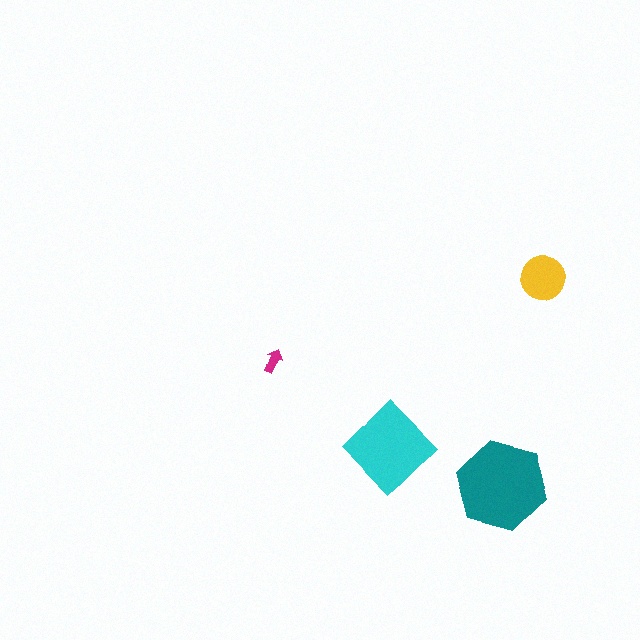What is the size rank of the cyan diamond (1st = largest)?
2nd.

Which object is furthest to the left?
The magenta arrow is leftmost.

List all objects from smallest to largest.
The magenta arrow, the yellow circle, the cyan diamond, the teal hexagon.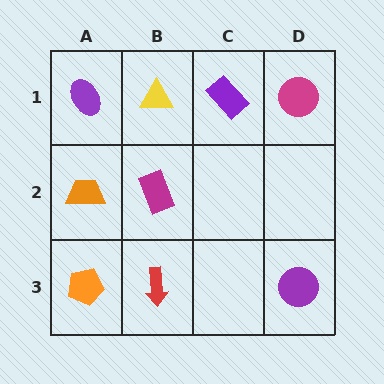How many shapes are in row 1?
4 shapes.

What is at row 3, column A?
An orange pentagon.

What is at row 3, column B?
A red arrow.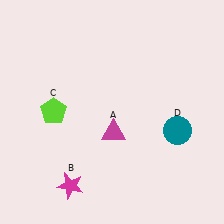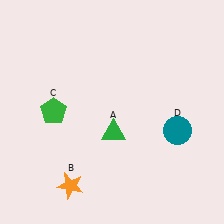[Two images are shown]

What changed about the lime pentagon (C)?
In Image 1, C is lime. In Image 2, it changed to green.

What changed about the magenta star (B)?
In Image 1, B is magenta. In Image 2, it changed to orange.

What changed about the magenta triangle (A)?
In Image 1, A is magenta. In Image 2, it changed to green.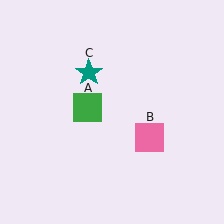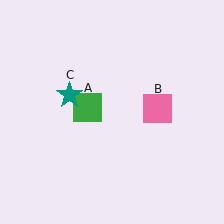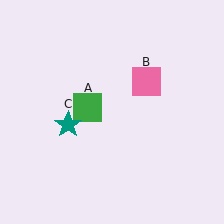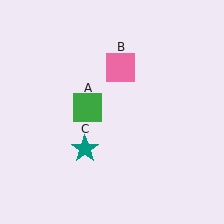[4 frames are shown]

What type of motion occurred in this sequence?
The pink square (object B), teal star (object C) rotated counterclockwise around the center of the scene.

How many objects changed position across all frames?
2 objects changed position: pink square (object B), teal star (object C).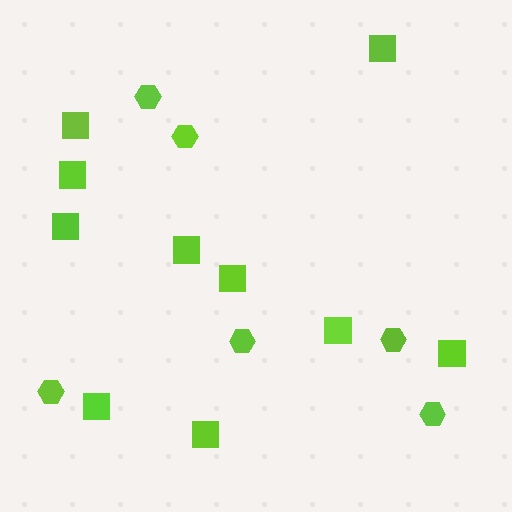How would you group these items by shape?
There are 2 groups: one group of hexagons (6) and one group of squares (10).